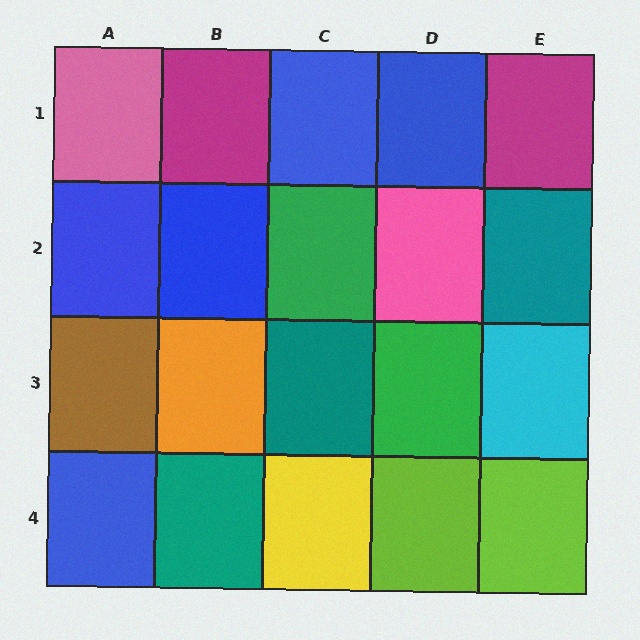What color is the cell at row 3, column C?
Teal.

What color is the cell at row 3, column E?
Cyan.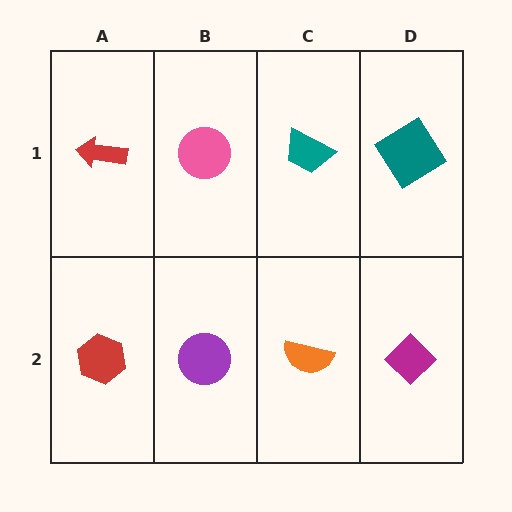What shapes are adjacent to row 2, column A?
A red arrow (row 1, column A), a purple circle (row 2, column B).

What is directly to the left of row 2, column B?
A red hexagon.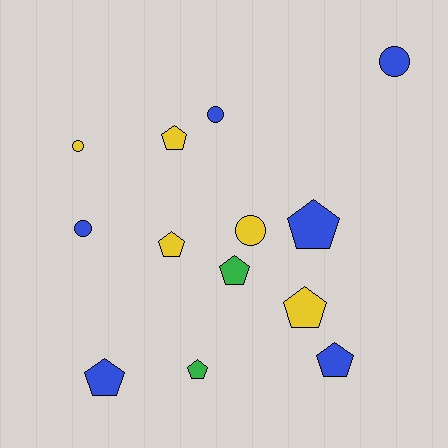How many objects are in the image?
There are 13 objects.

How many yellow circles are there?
There are 2 yellow circles.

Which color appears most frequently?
Blue, with 6 objects.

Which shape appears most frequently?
Pentagon, with 8 objects.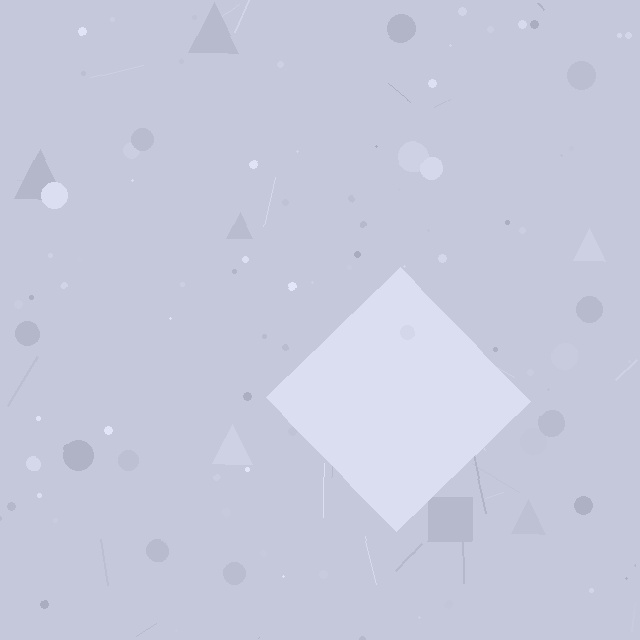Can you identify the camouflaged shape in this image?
The camouflaged shape is a diamond.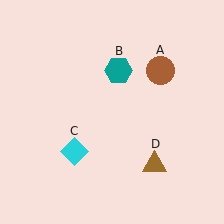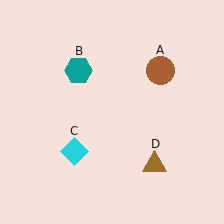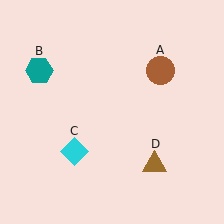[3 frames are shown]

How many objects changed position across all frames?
1 object changed position: teal hexagon (object B).